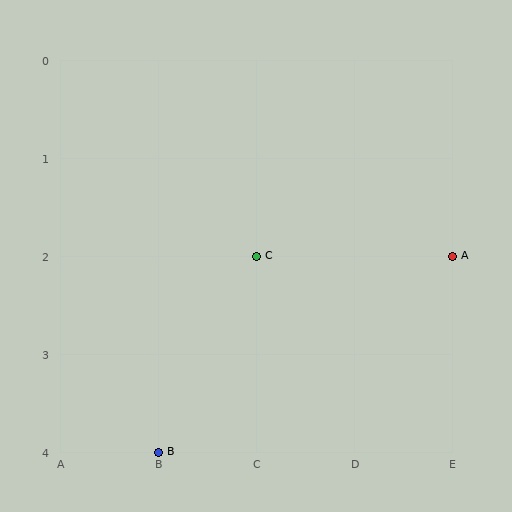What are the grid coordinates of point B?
Point B is at grid coordinates (B, 4).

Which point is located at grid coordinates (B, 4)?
Point B is at (B, 4).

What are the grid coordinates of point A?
Point A is at grid coordinates (E, 2).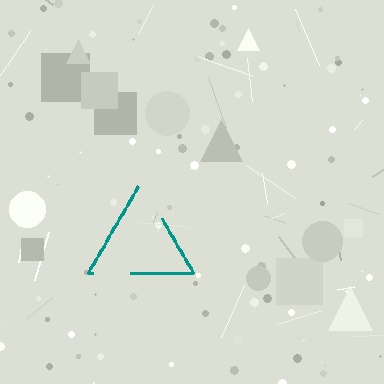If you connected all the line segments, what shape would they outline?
They would outline a triangle.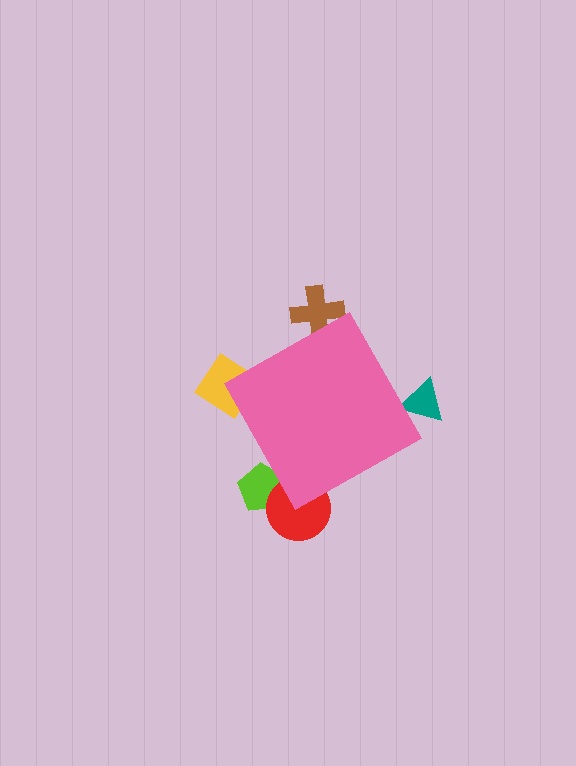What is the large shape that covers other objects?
A pink diamond.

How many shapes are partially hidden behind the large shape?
5 shapes are partially hidden.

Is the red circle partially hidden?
Yes, the red circle is partially hidden behind the pink diamond.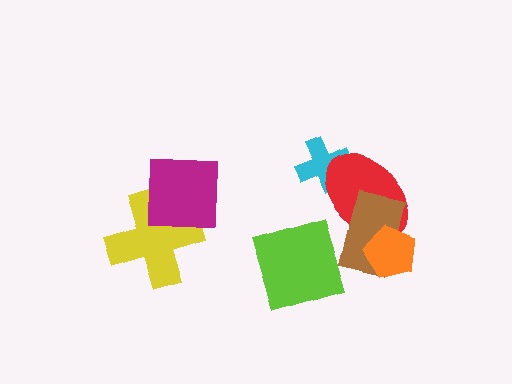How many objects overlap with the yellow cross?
1 object overlaps with the yellow cross.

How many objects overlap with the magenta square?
1 object overlaps with the magenta square.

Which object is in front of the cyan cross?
The red ellipse is in front of the cyan cross.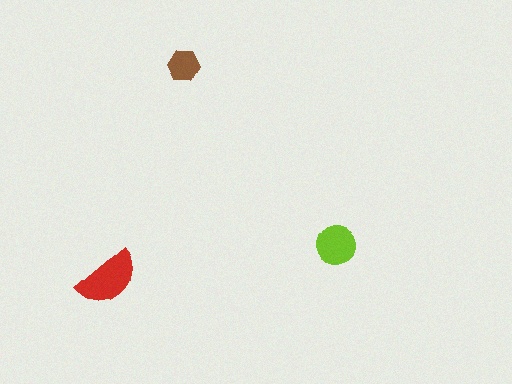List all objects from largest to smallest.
The red semicircle, the lime circle, the brown hexagon.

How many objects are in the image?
There are 3 objects in the image.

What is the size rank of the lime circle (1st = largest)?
2nd.